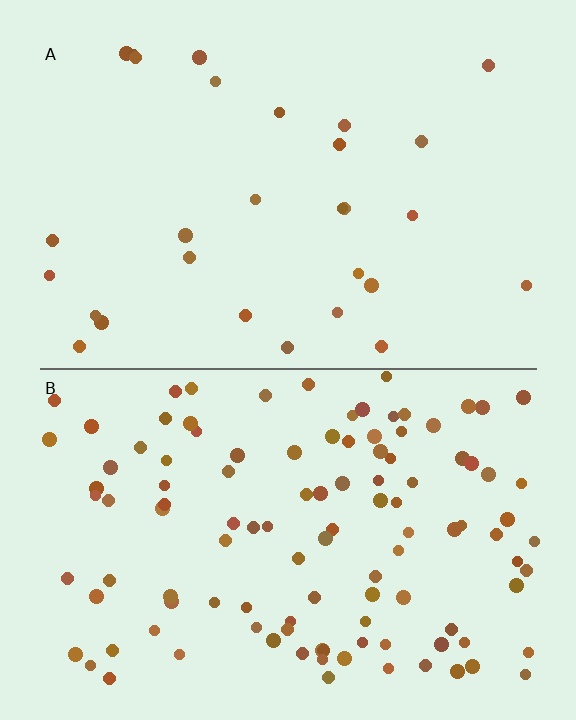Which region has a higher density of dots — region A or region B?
B (the bottom).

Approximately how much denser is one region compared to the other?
Approximately 3.9× — region B over region A.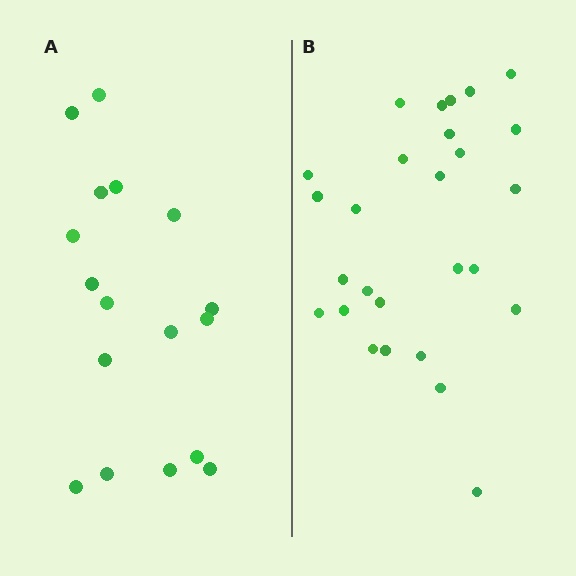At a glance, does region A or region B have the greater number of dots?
Region B (the right region) has more dots.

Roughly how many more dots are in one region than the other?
Region B has roughly 10 or so more dots than region A.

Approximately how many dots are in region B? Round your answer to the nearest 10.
About 30 dots. (The exact count is 27, which rounds to 30.)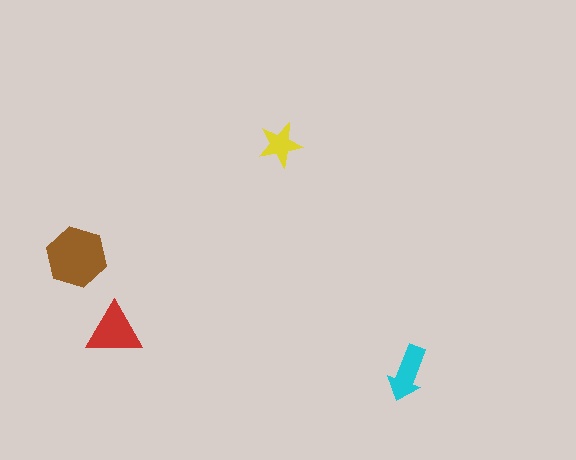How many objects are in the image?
There are 4 objects in the image.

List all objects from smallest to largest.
The yellow star, the cyan arrow, the red triangle, the brown hexagon.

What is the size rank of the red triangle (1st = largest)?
2nd.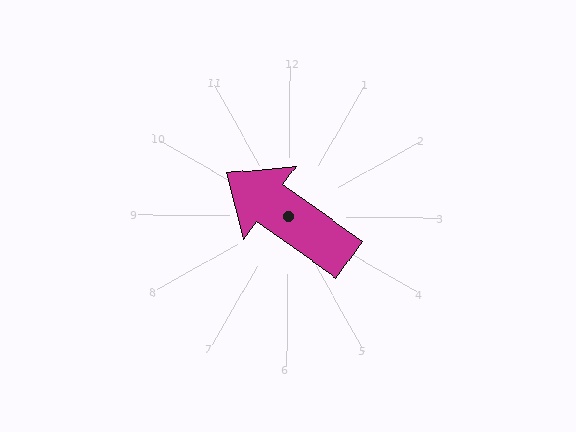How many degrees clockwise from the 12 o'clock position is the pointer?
Approximately 305 degrees.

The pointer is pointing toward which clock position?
Roughly 10 o'clock.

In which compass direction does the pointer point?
Northwest.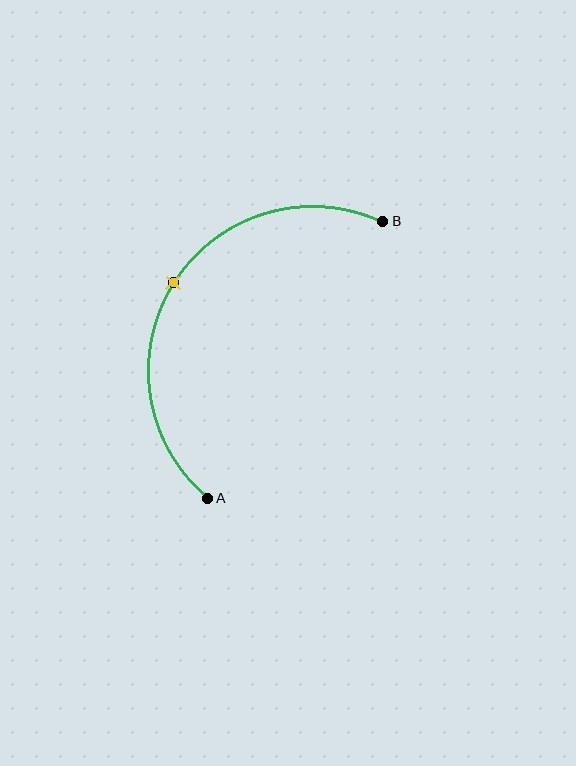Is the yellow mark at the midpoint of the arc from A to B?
Yes. The yellow mark lies on the arc at equal arc-length from both A and B — it is the arc midpoint.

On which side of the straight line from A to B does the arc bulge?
The arc bulges to the left of the straight line connecting A and B.